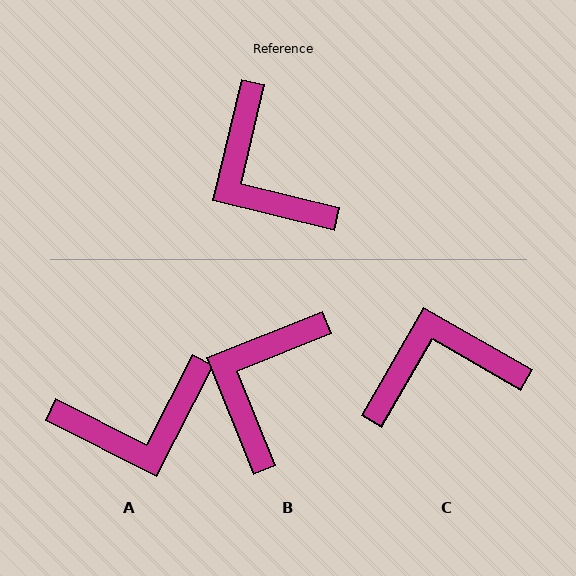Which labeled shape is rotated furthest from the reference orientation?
C, about 106 degrees away.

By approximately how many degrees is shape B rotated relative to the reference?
Approximately 55 degrees clockwise.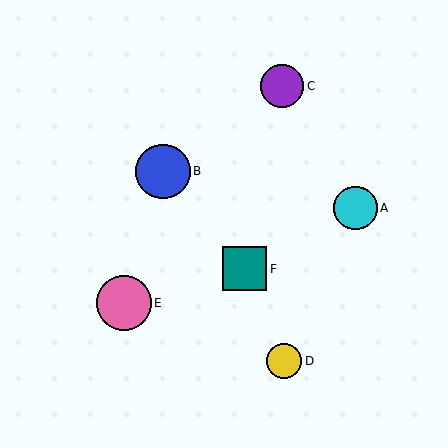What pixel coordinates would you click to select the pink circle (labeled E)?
Click at (124, 303) to select the pink circle E.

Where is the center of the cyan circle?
The center of the cyan circle is at (355, 208).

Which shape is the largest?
The pink circle (labeled E) is the largest.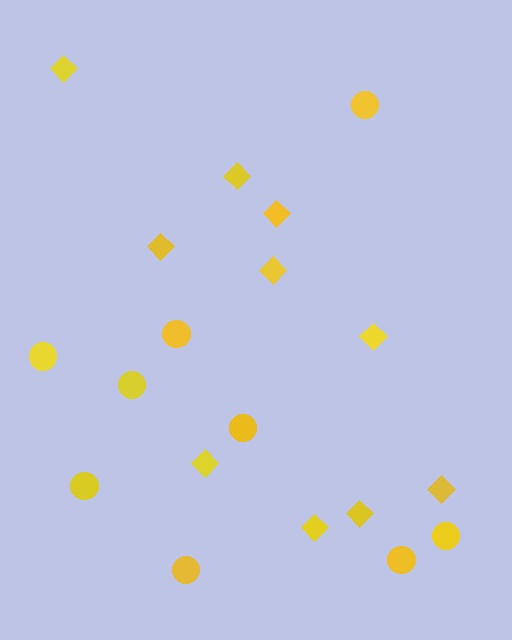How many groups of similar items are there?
There are 2 groups: one group of diamonds (10) and one group of circles (9).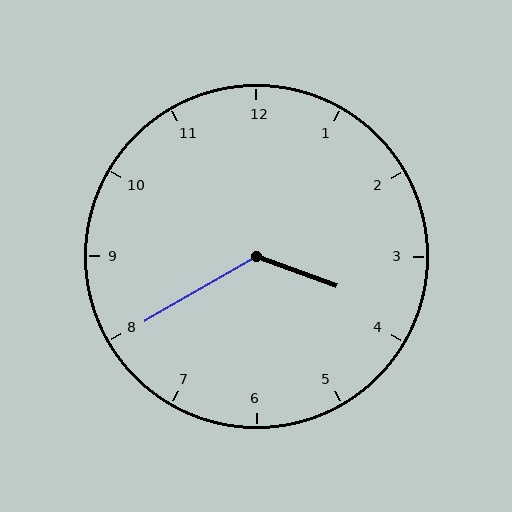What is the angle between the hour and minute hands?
Approximately 130 degrees.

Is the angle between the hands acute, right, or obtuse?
It is obtuse.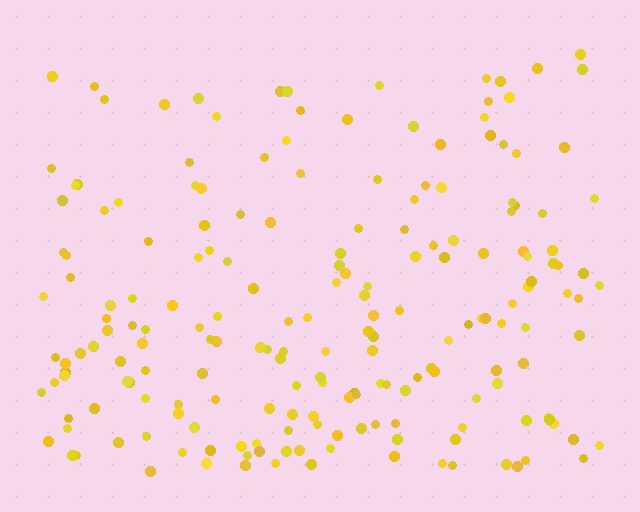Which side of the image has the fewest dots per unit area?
The top.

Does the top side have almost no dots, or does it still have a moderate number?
Still a moderate number, just noticeably fewer than the bottom.